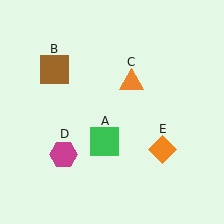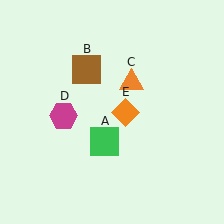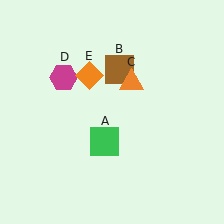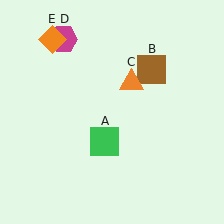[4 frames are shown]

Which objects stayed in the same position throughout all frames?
Green square (object A) and orange triangle (object C) remained stationary.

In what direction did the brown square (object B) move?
The brown square (object B) moved right.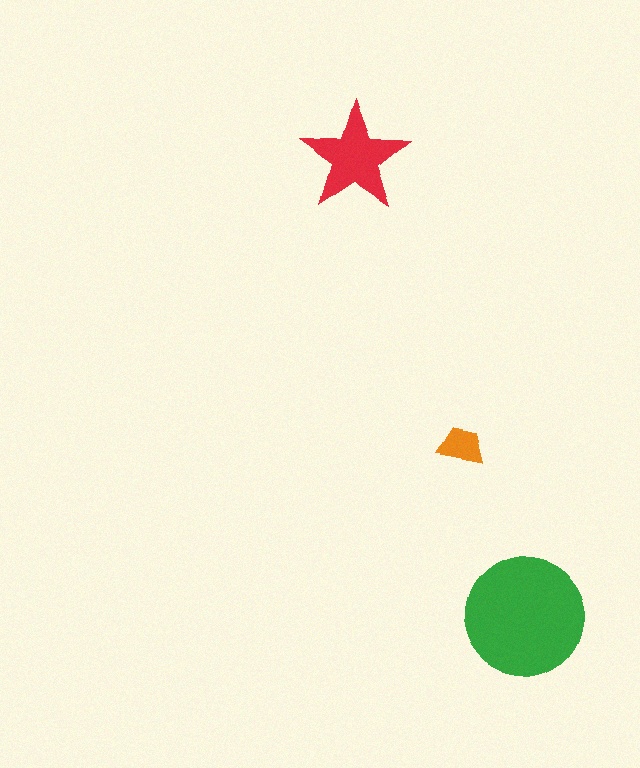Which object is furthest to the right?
The green circle is rightmost.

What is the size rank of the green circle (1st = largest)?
1st.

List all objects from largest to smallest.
The green circle, the red star, the orange trapezoid.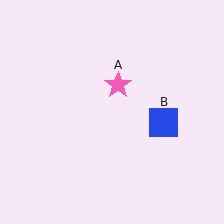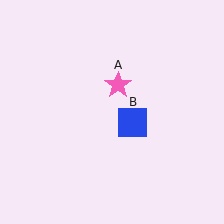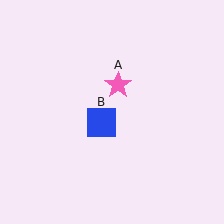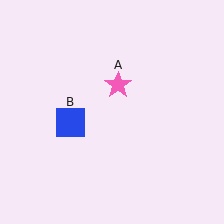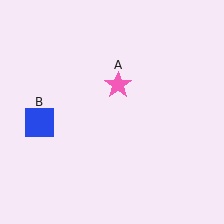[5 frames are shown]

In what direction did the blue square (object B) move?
The blue square (object B) moved left.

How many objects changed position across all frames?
1 object changed position: blue square (object B).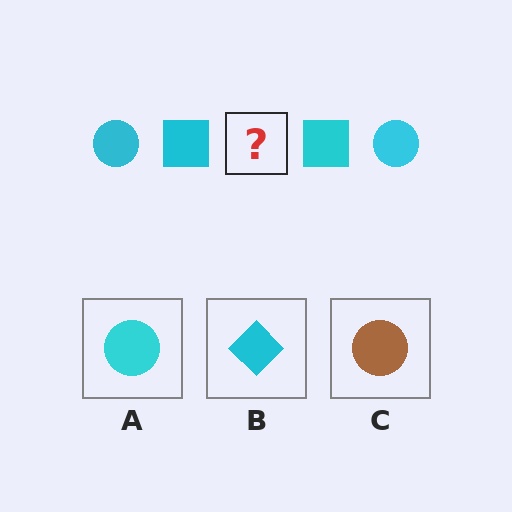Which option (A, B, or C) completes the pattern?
A.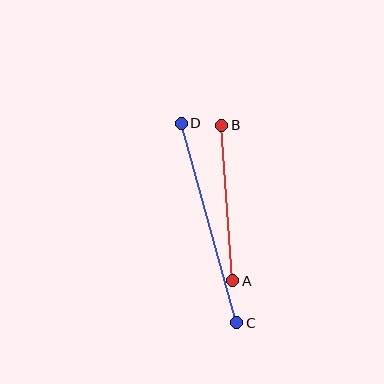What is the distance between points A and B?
The distance is approximately 156 pixels.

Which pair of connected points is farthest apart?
Points C and D are farthest apart.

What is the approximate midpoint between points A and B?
The midpoint is at approximately (227, 203) pixels.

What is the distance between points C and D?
The distance is approximately 207 pixels.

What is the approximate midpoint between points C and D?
The midpoint is at approximately (209, 223) pixels.